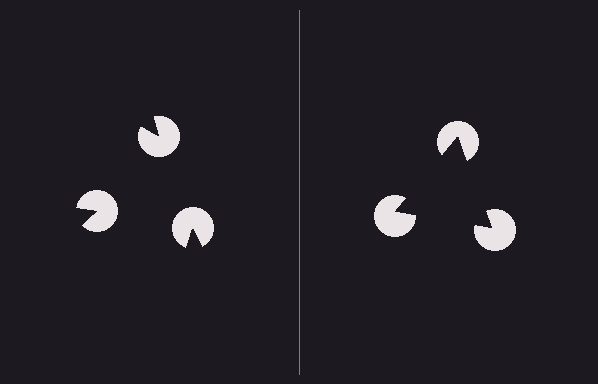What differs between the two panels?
The pac-man discs are positioned identically on both sides; only the wedge orientations differ. On the right they align to a triangle; on the left they are misaligned.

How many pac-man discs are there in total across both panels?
6 — 3 on each side.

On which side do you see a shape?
An illusory triangle appears on the right side. On the left side the wedge cuts are rotated, so no coherent shape forms.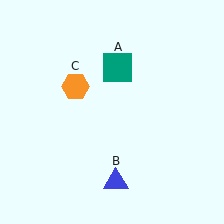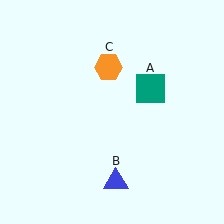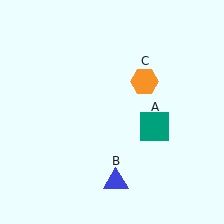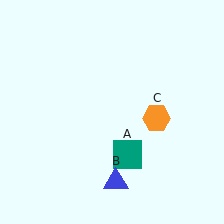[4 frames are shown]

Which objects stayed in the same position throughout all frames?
Blue triangle (object B) remained stationary.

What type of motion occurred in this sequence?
The teal square (object A), orange hexagon (object C) rotated clockwise around the center of the scene.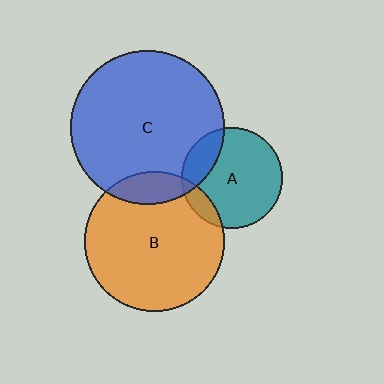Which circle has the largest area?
Circle C (blue).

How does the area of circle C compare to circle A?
Approximately 2.3 times.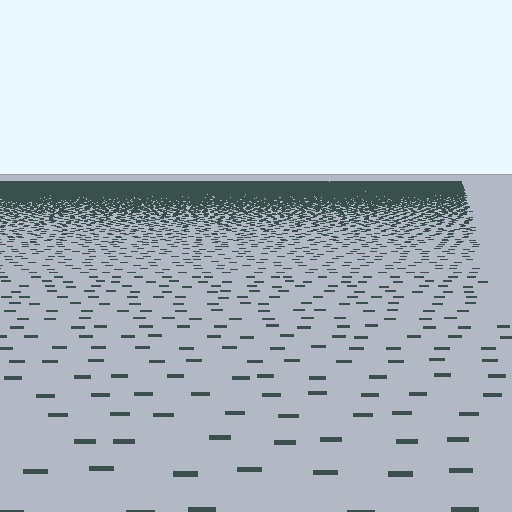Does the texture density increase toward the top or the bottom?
Density increases toward the top.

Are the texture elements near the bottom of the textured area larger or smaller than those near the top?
Larger. Near the bottom, elements are closer to the viewer and appear at a bigger on-screen size.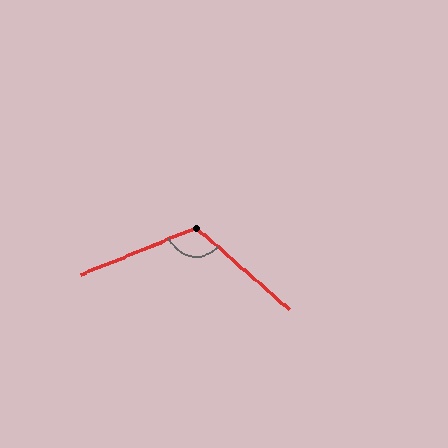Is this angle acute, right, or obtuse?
It is obtuse.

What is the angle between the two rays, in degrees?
Approximately 116 degrees.